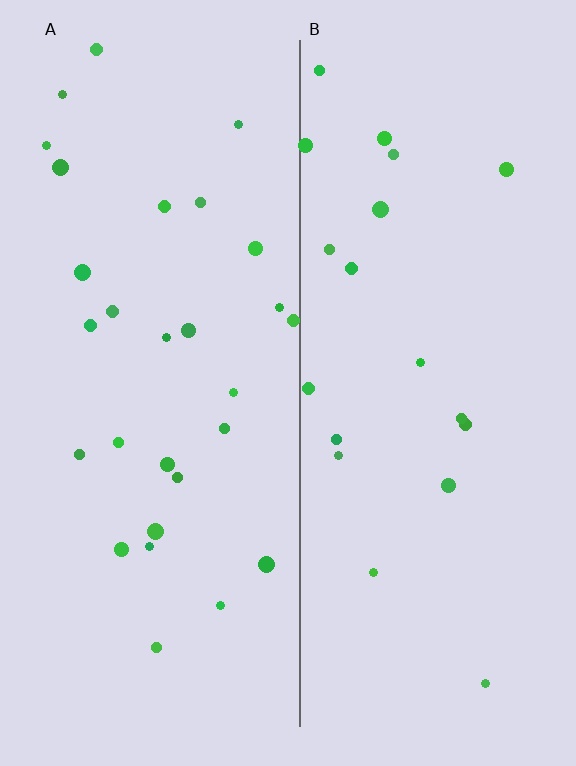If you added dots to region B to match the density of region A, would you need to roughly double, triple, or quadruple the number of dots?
Approximately double.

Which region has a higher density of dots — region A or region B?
A (the left).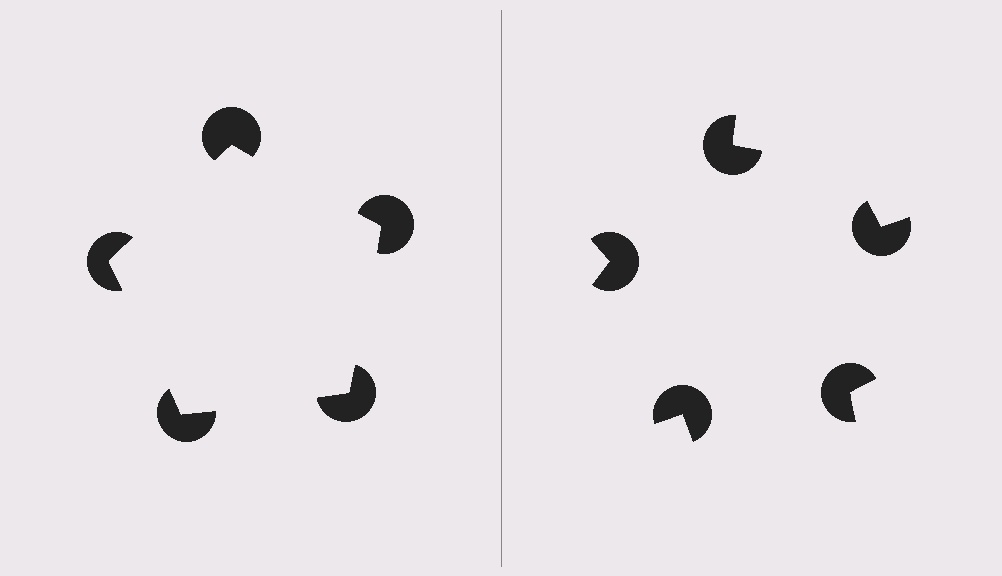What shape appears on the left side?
An illusory pentagon.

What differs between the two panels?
The pac-man discs are positioned identically on both sides; only the wedge orientations differ. On the left they align to a pentagon; on the right they are misaligned.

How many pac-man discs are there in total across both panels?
10 — 5 on each side.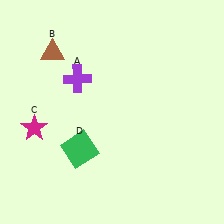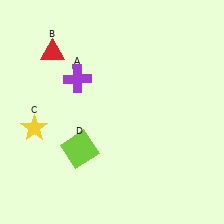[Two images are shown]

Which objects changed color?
B changed from brown to red. C changed from magenta to yellow. D changed from green to lime.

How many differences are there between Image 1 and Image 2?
There are 3 differences between the two images.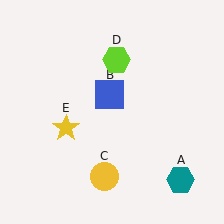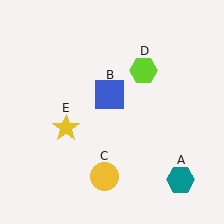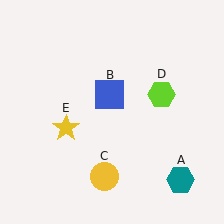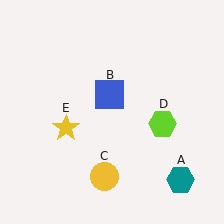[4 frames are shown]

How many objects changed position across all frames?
1 object changed position: lime hexagon (object D).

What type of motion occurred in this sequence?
The lime hexagon (object D) rotated clockwise around the center of the scene.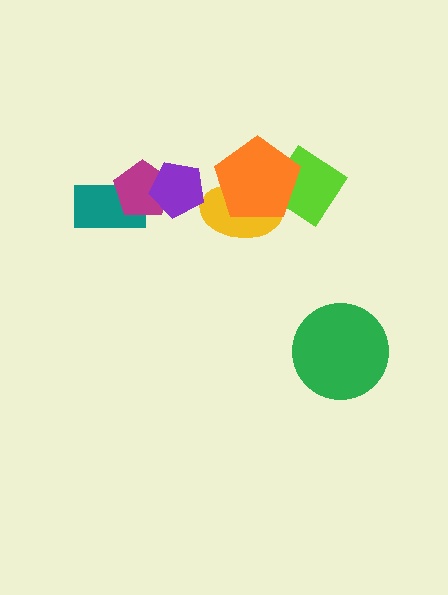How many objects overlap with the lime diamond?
1 object overlaps with the lime diamond.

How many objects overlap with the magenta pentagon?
2 objects overlap with the magenta pentagon.